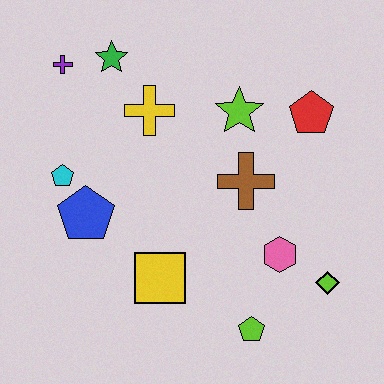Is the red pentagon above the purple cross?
No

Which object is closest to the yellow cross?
The green star is closest to the yellow cross.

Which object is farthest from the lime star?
The lime pentagon is farthest from the lime star.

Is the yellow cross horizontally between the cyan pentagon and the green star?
No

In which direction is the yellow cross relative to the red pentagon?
The yellow cross is to the left of the red pentagon.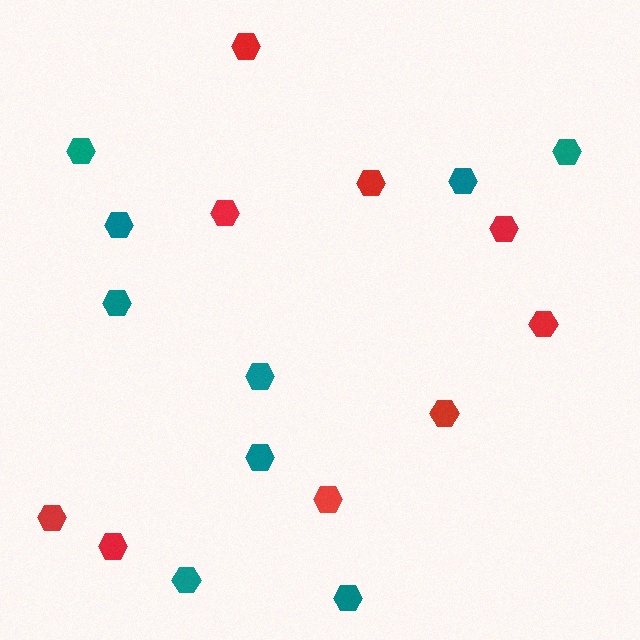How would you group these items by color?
There are 2 groups: one group of red hexagons (9) and one group of teal hexagons (9).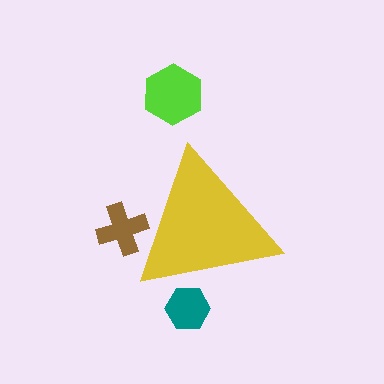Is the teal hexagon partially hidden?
Yes, the teal hexagon is partially hidden behind the yellow triangle.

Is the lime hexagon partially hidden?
No, the lime hexagon is fully visible.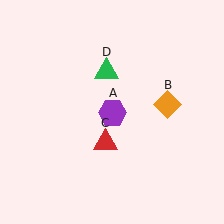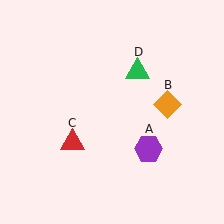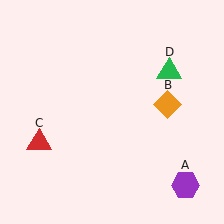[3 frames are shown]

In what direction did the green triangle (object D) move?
The green triangle (object D) moved right.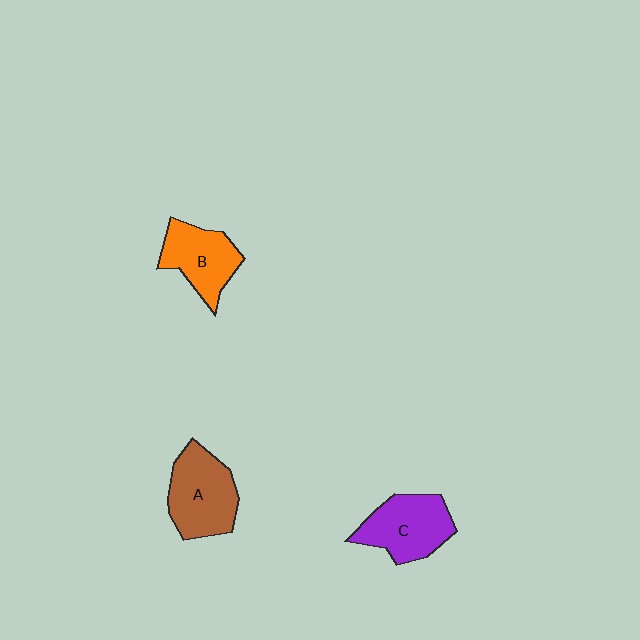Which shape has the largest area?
Shape A (brown).